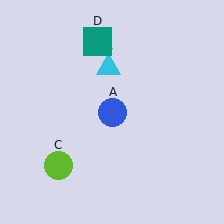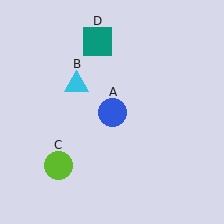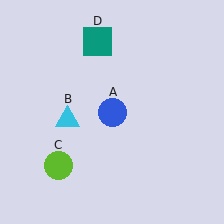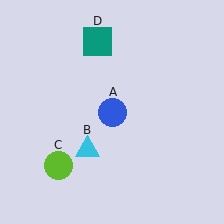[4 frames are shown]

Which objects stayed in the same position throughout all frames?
Blue circle (object A) and lime circle (object C) and teal square (object D) remained stationary.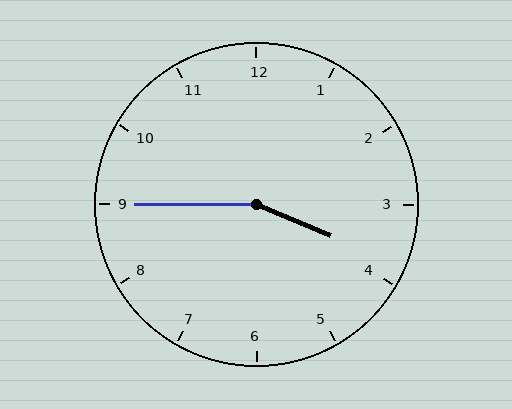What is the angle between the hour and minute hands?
Approximately 158 degrees.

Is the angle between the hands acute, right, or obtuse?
It is obtuse.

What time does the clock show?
3:45.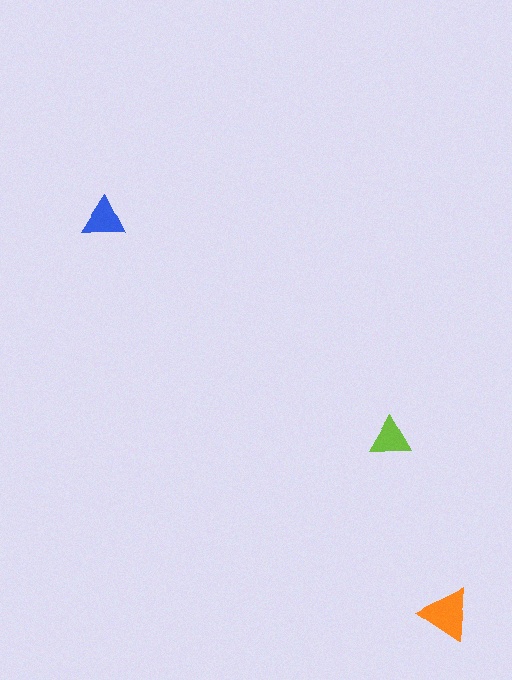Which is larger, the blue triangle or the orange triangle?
The orange one.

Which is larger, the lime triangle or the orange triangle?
The orange one.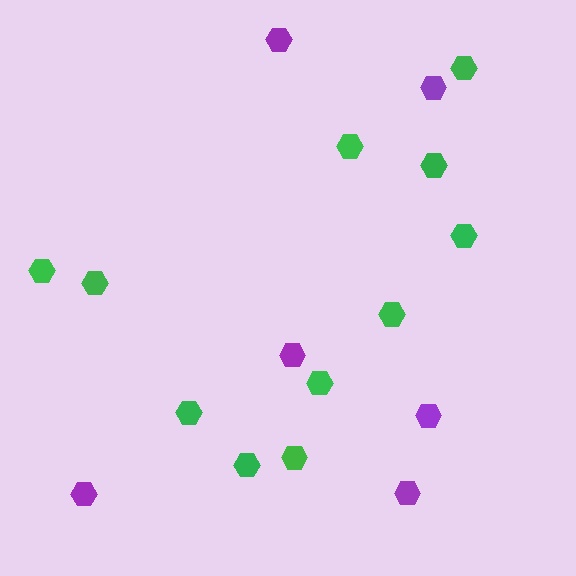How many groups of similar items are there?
There are 2 groups: one group of purple hexagons (6) and one group of green hexagons (11).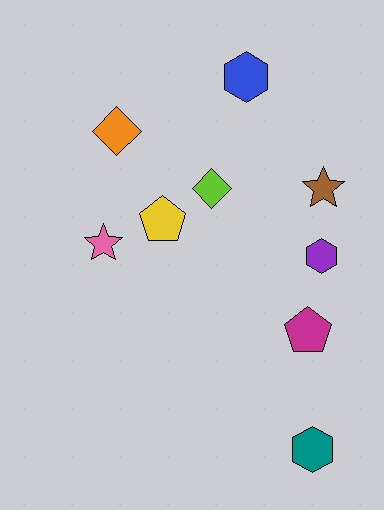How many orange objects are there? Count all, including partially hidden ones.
There is 1 orange object.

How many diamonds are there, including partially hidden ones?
There are 2 diamonds.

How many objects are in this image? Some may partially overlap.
There are 9 objects.